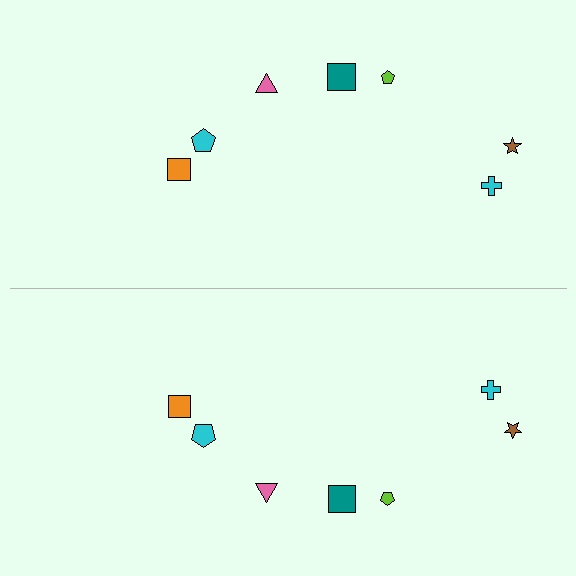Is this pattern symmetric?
Yes, this pattern has bilateral (reflection) symmetry.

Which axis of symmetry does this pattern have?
The pattern has a horizontal axis of symmetry running through the center of the image.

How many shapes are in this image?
There are 14 shapes in this image.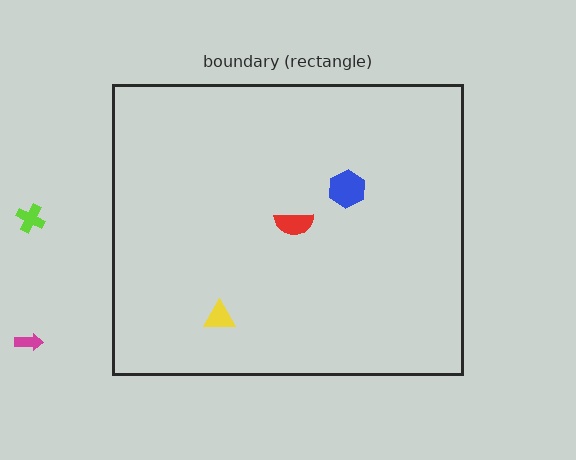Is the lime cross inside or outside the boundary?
Outside.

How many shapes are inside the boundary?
3 inside, 2 outside.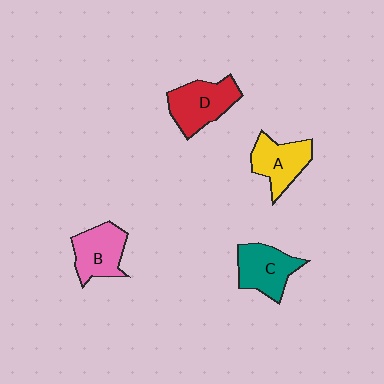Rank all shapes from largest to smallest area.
From largest to smallest: D (red), C (teal), B (pink), A (yellow).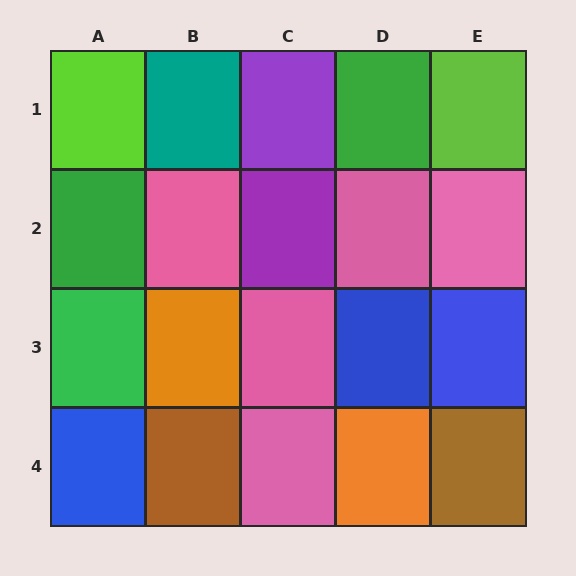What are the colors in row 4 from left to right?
Blue, brown, pink, orange, brown.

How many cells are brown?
2 cells are brown.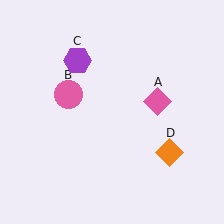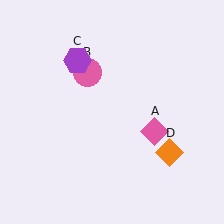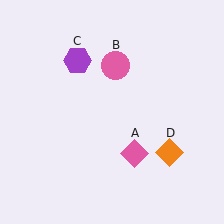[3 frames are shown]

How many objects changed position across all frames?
2 objects changed position: pink diamond (object A), pink circle (object B).